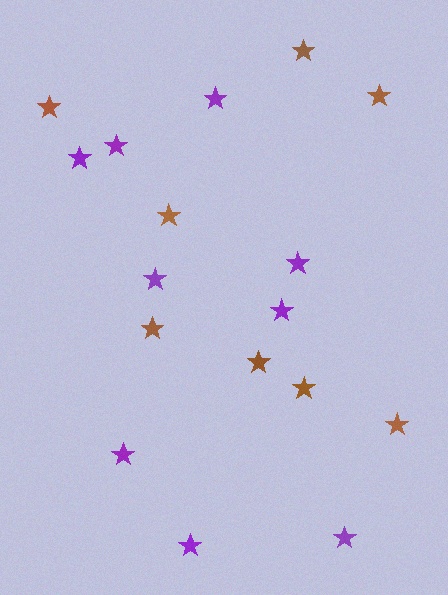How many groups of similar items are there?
There are 2 groups: one group of brown stars (8) and one group of purple stars (9).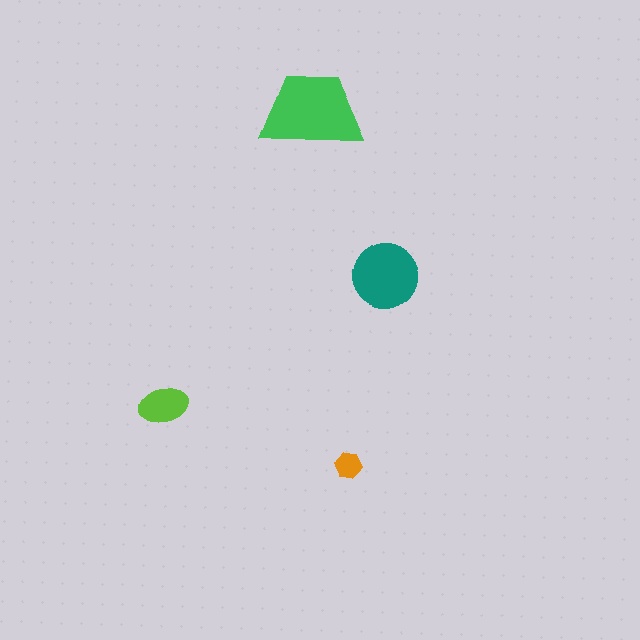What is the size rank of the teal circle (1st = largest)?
2nd.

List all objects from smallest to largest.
The orange hexagon, the lime ellipse, the teal circle, the green trapezoid.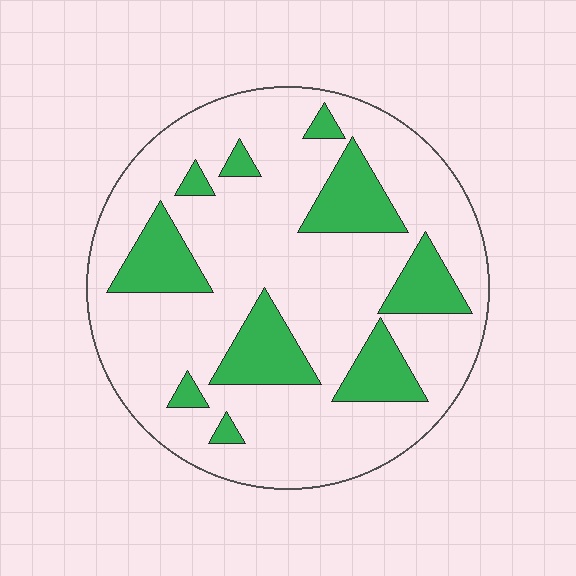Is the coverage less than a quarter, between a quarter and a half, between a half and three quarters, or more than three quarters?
Less than a quarter.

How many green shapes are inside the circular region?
10.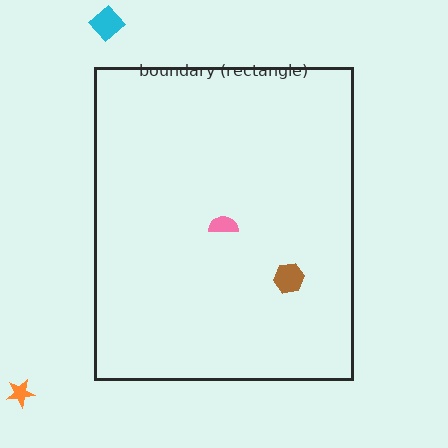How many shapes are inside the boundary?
2 inside, 2 outside.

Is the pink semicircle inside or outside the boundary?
Inside.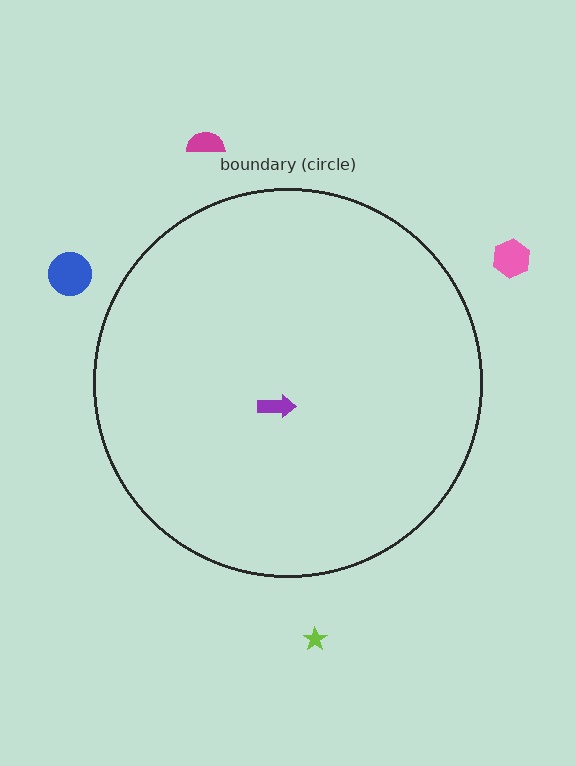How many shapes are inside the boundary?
1 inside, 4 outside.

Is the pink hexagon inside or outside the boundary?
Outside.